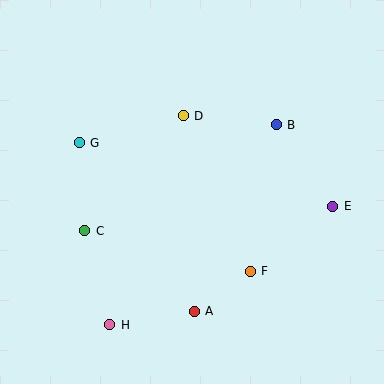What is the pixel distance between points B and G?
The distance between B and G is 198 pixels.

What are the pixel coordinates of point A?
Point A is at (194, 311).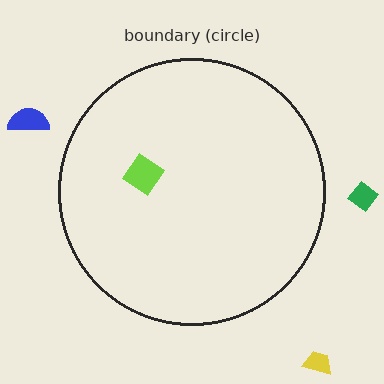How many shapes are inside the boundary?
1 inside, 3 outside.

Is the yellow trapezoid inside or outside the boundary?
Outside.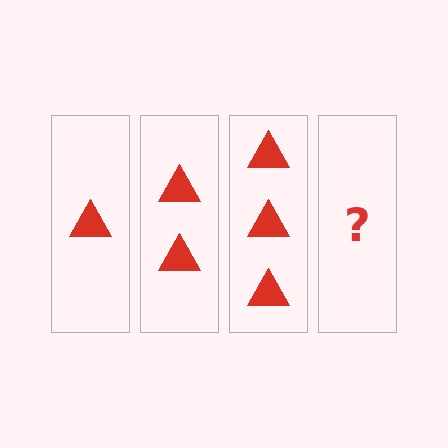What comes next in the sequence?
The next element should be 4 triangles.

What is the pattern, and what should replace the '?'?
The pattern is that each step adds one more triangle. The '?' should be 4 triangles.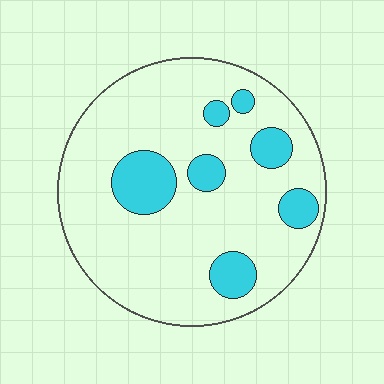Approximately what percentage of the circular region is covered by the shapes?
Approximately 20%.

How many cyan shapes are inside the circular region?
7.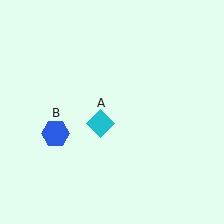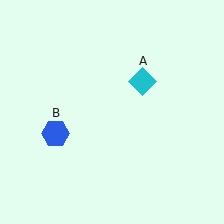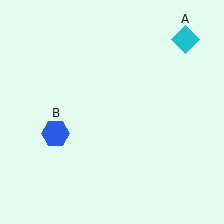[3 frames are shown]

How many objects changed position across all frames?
1 object changed position: cyan diamond (object A).